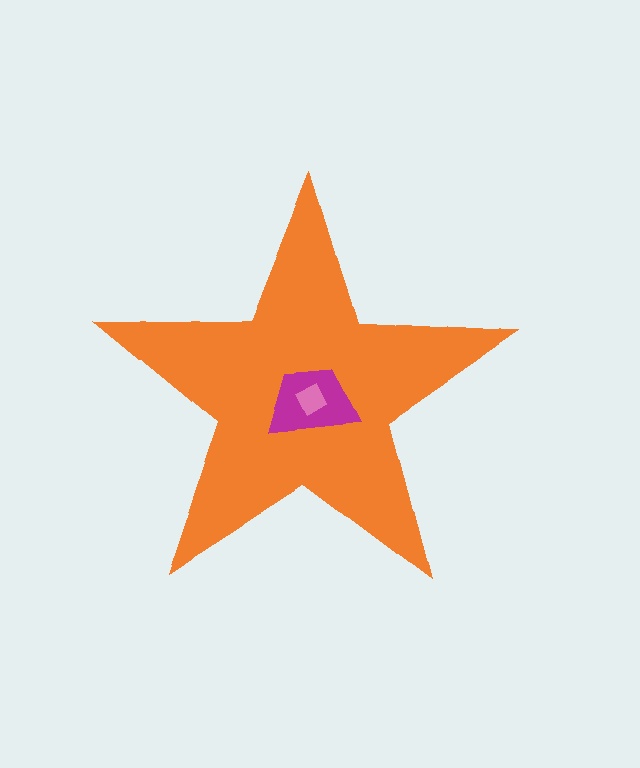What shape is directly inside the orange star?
The magenta trapezoid.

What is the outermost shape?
The orange star.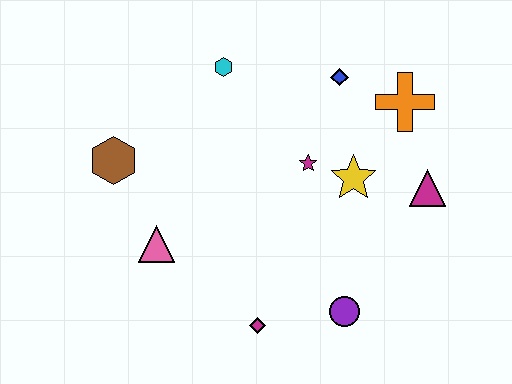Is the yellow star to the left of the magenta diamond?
No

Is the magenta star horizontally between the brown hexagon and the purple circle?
Yes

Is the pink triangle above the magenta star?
No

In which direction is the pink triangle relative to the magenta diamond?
The pink triangle is to the left of the magenta diamond.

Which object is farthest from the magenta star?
The brown hexagon is farthest from the magenta star.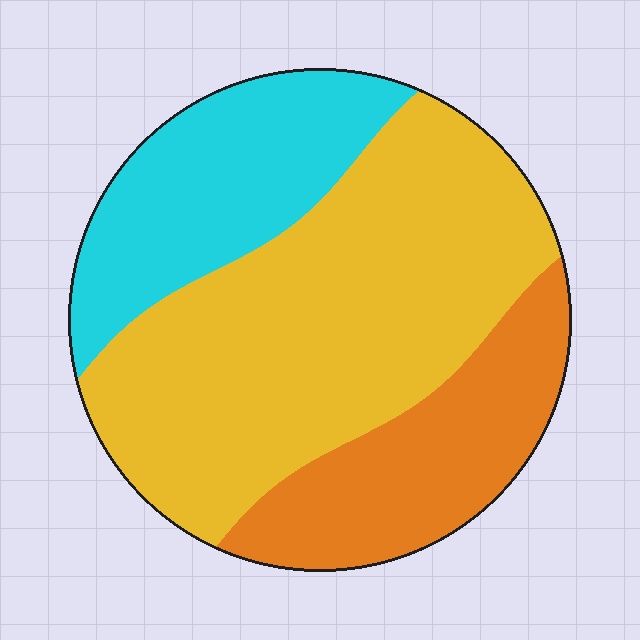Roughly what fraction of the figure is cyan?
Cyan takes up about one quarter (1/4) of the figure.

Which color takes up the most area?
Yellow, at roughly 55%.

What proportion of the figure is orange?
Orange covers around 25% of the figure.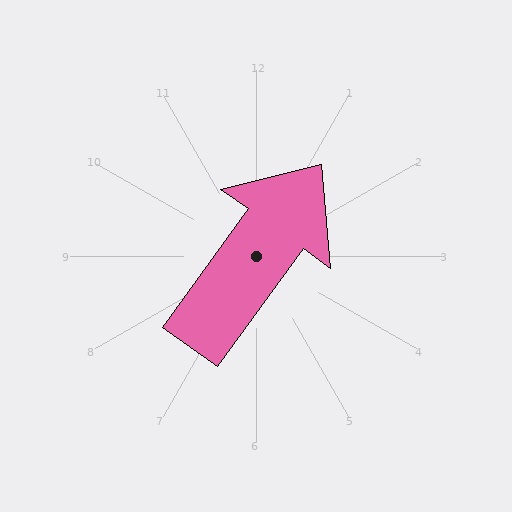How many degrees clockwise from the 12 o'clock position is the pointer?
Approximately 36 degrees.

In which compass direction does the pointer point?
Northeast.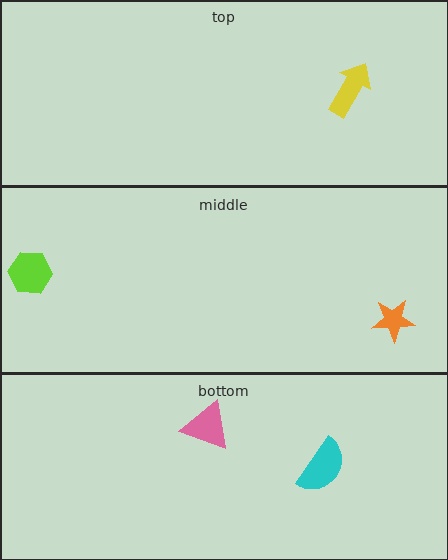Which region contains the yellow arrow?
The top region.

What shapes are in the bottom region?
The cyan semicircle, the pink triangle.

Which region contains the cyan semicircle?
The bottom region.